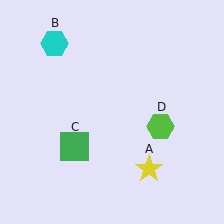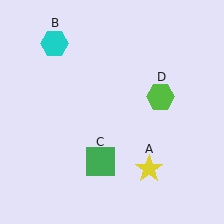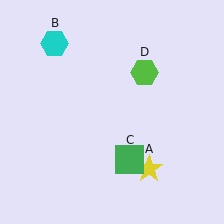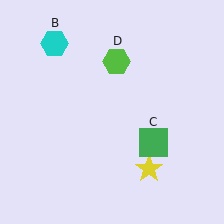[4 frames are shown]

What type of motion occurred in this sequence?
The green square (object C), lime hexagon (object D) rotated counterclockwise around the center of the scene.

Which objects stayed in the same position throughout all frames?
Yellow star (object A) and cyan hexagon (object B) remained stationary.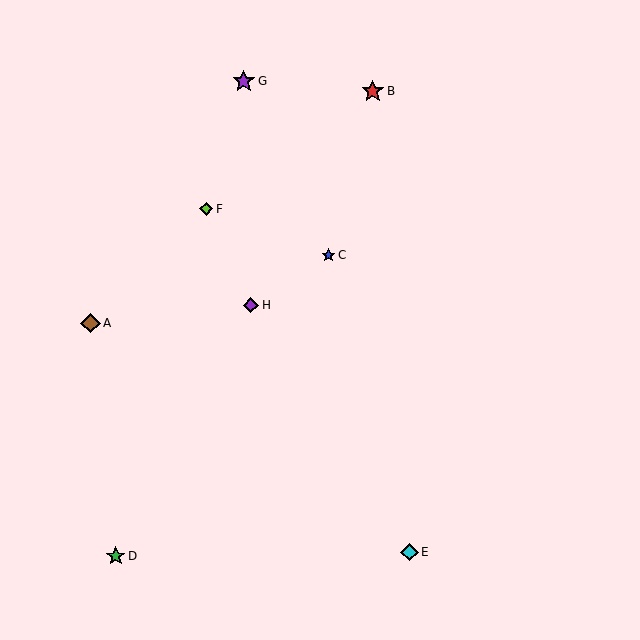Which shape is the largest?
The red star (labeled B) is the largest.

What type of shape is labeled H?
Shape H is a purple diamond.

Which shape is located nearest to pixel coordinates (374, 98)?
The red star (labeled B) at (373, 91) is nearest to that location.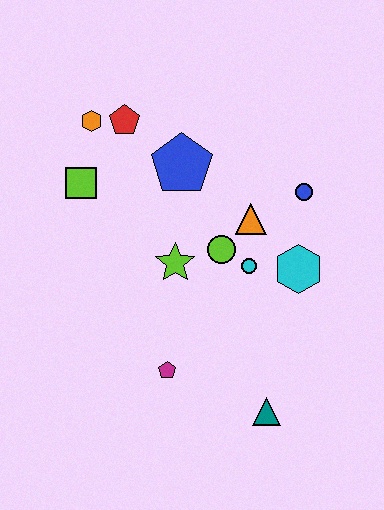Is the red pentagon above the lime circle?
Yes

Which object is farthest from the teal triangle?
The orange hexagon is farthest from the teal triangle.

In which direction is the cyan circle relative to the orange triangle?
The cyan circle is below the orange triangle.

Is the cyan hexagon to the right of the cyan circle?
Yes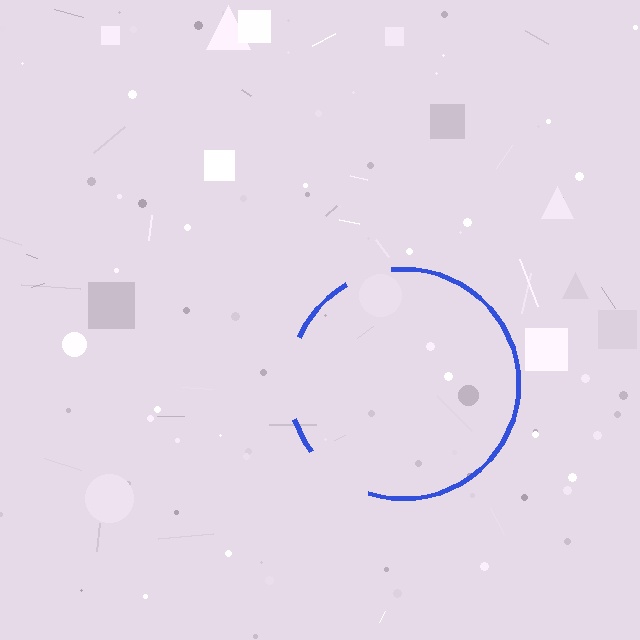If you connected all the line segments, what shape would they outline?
They would outline a circle.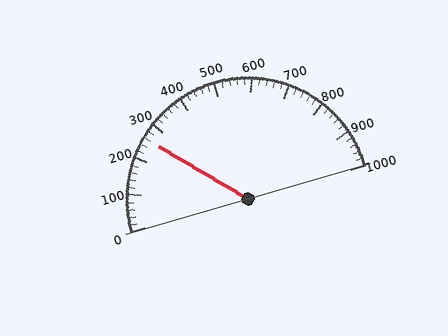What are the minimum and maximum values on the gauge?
The gauge ranges from 0 to 1000.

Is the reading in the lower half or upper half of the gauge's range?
The reading is in the lower half of the range (0 to 1000).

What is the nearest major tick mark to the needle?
The nearest major tick mark is 300.